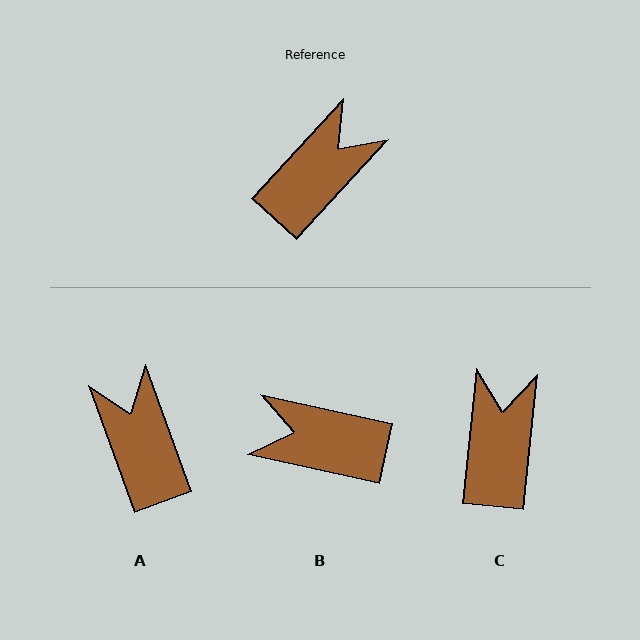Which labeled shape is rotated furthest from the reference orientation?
B, about 120 degrees away.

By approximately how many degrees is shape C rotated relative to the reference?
Approximately 36 degrees counter-clockwise.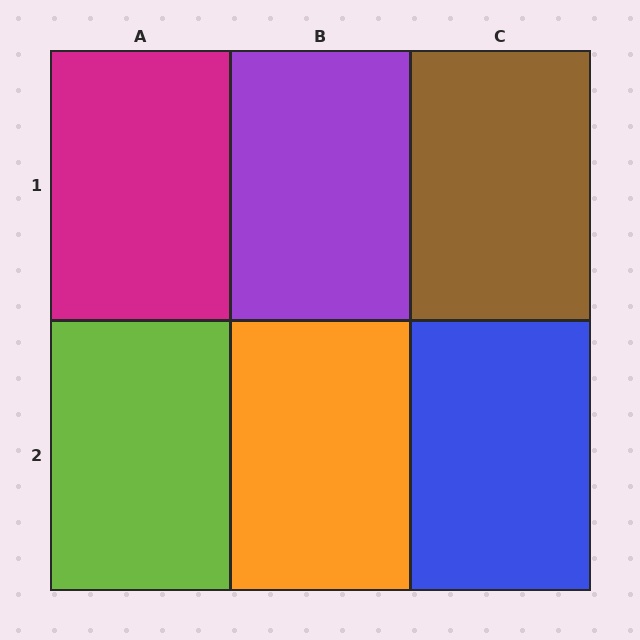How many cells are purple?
1 cell is purple.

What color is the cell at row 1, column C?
Brown.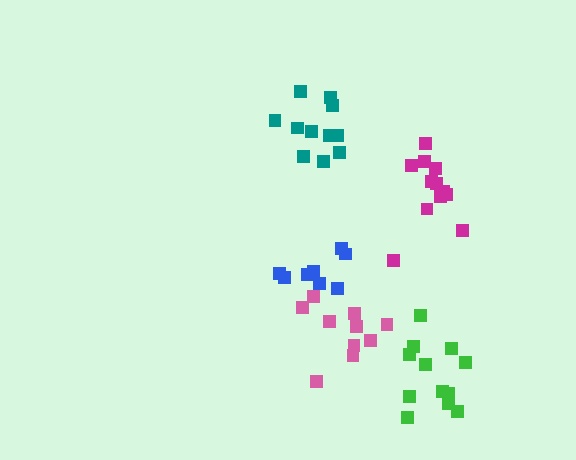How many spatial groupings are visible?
There are 5 spatial groupings.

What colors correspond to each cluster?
The clusters are colored: green, teal, blue, magenta, pink.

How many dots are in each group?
Group 1: 12 dots, Group 2: 11 dots, Group 3: 8 dots, Group 4: 12 dots, Group 5: 10 dots (53 total).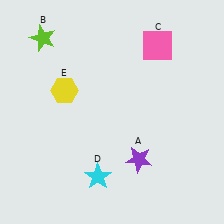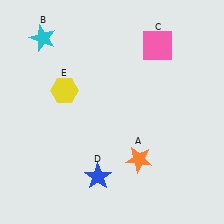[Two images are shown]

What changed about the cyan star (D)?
In Image 1, D is cyan. In Image 2, it changed to blue.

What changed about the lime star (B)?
In Image 1, B is lime. In Image 2, it changed to cyan.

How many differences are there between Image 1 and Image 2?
There are 3 differences between the two images.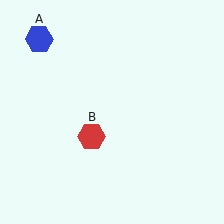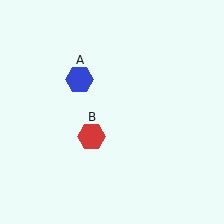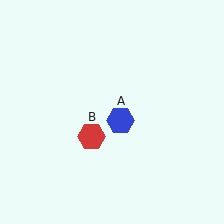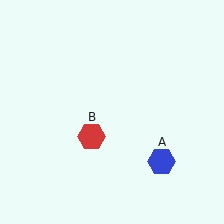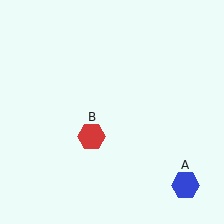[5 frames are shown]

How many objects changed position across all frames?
1 object changed position: blue hexagon (object A).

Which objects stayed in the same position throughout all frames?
Red hexagon (object B) remained stationary.